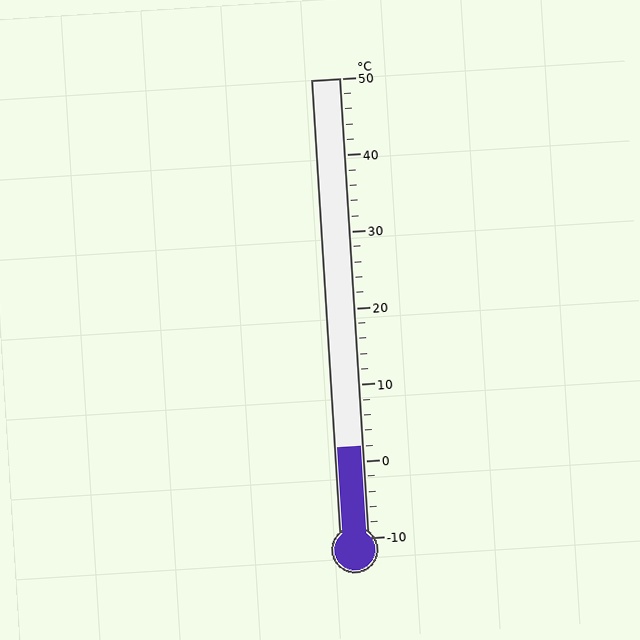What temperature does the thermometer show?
The thermometer shows approximately 2°C.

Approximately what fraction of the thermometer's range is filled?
The thermometer is filled to approximately 20% of its range.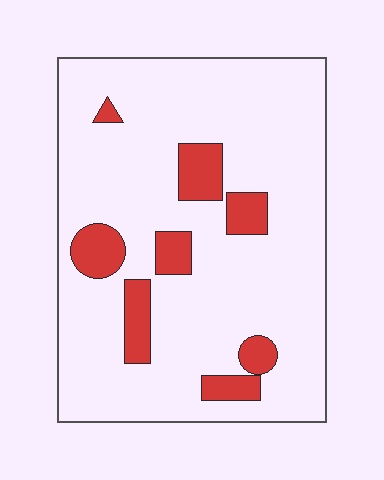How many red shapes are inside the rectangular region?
8.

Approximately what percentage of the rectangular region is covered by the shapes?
Approximately 15%.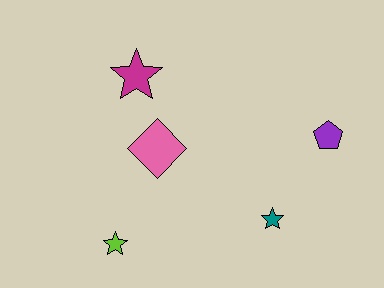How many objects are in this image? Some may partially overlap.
There are 5 objects.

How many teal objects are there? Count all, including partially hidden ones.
There is 1 teal object.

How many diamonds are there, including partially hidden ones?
There is 1 diamond.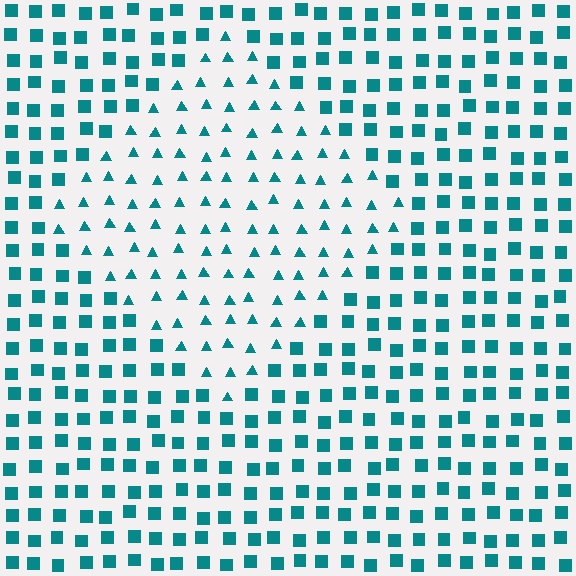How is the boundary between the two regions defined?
The boundary is defined by a change in element shape: triangles inside vs. squares outside. All elements share the same color and spacing.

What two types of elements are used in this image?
The image uses triangles inside the diamond region and squares outside it.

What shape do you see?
I see a diamond.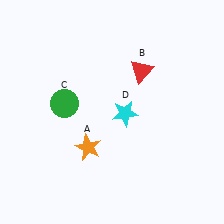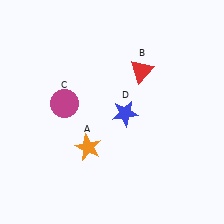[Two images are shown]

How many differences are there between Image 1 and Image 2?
There are 2 differences between the two images.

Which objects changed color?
C changed from green to magenta. D changed from cyan to blue.